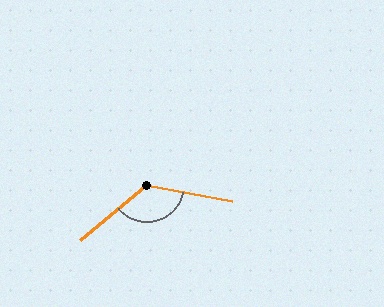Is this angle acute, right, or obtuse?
It is obtuse.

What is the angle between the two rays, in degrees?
Approximately 130 degrees.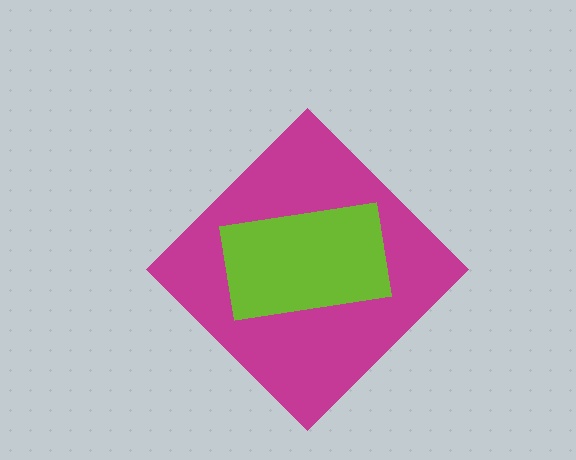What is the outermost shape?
The magenta diamond.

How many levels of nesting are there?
2.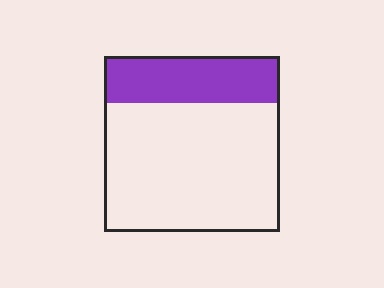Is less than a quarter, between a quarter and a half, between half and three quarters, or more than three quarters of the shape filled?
Between a quarter and a half.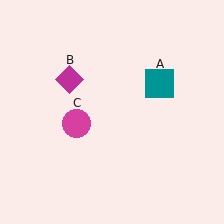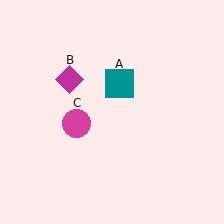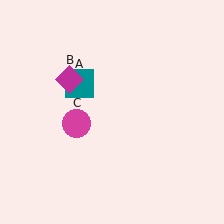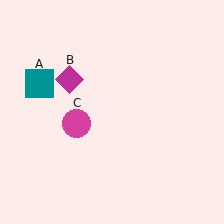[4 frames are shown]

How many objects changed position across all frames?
1 object changed position: teal square (object A).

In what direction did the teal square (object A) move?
The teal square (object A) moved left.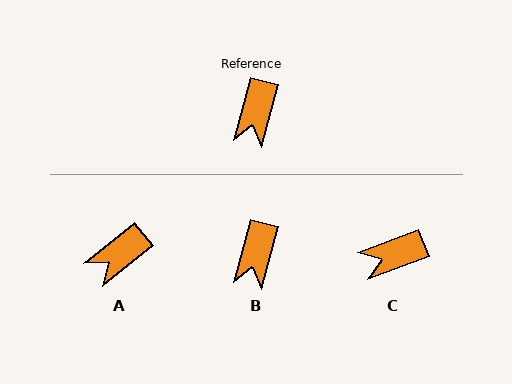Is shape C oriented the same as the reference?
No, it is off by about 54 degrees.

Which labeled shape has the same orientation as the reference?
B.